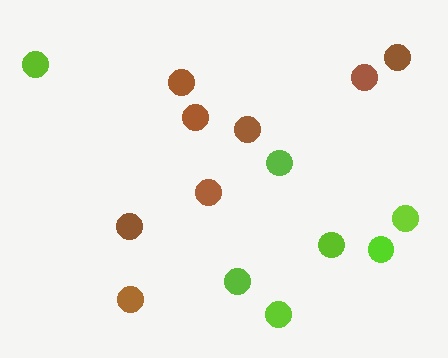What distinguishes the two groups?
There are 2 groups: one group of brown circles (8) and one group of lime circles (7).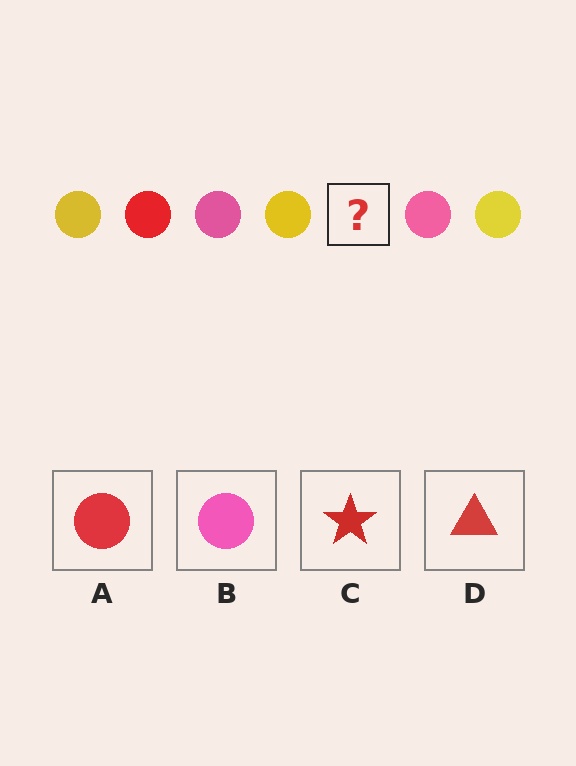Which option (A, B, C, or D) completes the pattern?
A.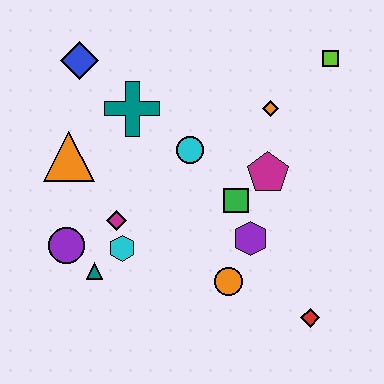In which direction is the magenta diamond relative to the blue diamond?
The magenta diamond is below the blue diamond.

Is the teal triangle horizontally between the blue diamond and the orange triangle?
No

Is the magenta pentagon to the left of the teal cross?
No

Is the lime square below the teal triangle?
No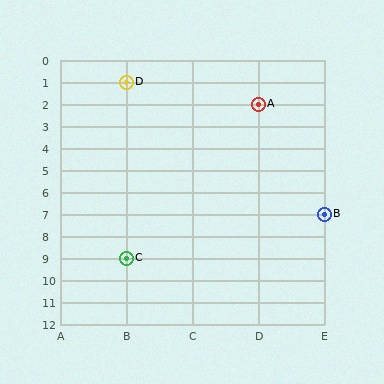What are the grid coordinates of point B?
Point B is at grid coordinates (E, 7).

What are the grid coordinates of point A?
Point A is at grid coordinates (D, 2).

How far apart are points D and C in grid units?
Points D and C are 8 rows apart.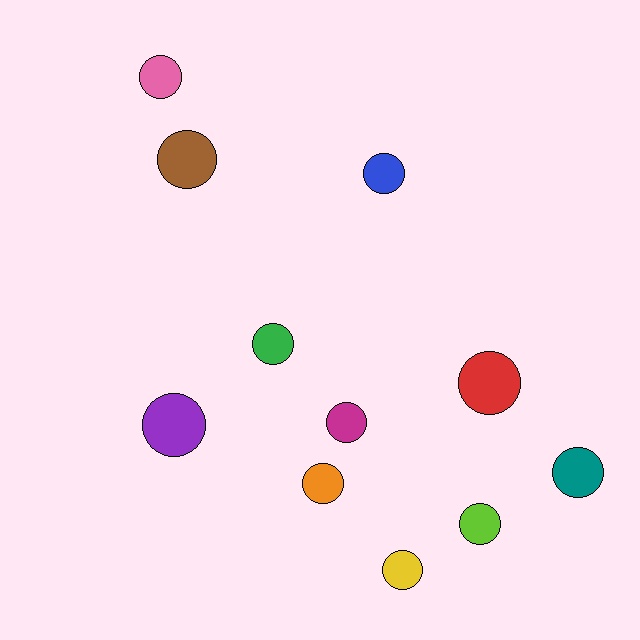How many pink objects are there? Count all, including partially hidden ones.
There is 1 pink object.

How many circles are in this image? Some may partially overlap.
There are 11 circles.